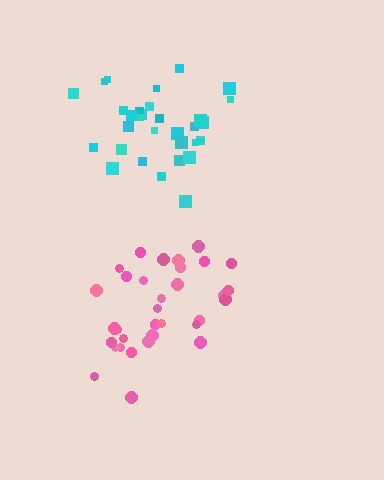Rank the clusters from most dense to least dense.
pink, cyan.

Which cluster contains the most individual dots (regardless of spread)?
Pink (33).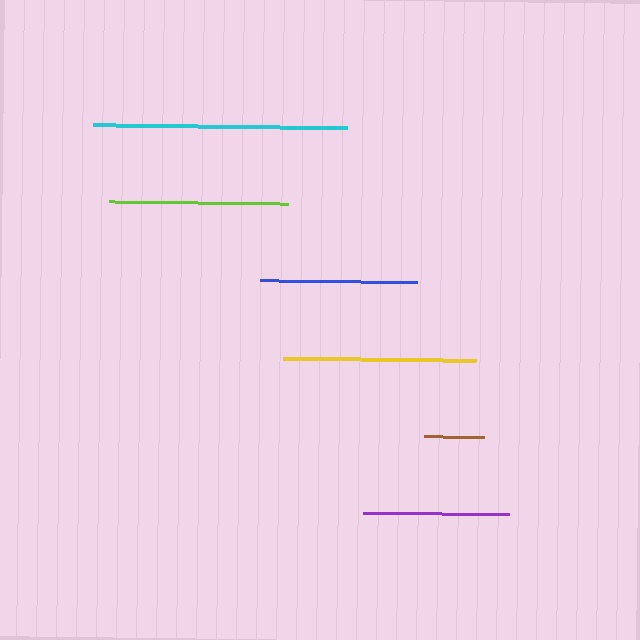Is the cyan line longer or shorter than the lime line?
The cyan line is longer than the lime line.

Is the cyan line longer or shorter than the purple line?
The cyan line is longer than the purple line.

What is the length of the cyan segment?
The cyan segment is approximately 255 pixels long.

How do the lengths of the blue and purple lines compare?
The blue and purple lines are approximately the same length.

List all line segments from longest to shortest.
From longest to shortest: cyan, yellow, lime, blue, purple, brown.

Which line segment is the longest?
The cyan line is the longest at approximately 255 pixels.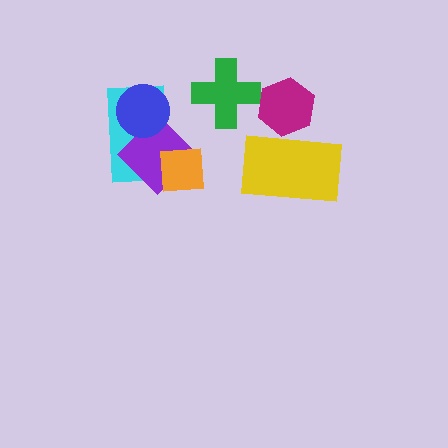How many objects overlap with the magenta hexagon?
1 object overlaps with the magenta hexagon.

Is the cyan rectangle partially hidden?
Yes, it is partially covered by another shape.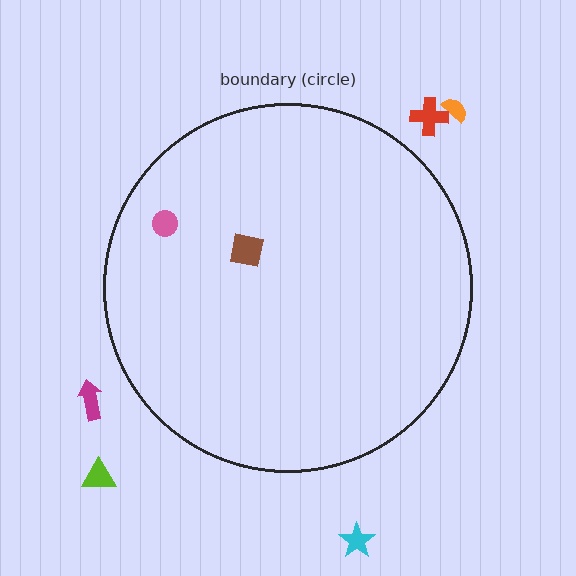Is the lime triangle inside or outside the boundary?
Outside.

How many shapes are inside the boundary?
2 inside, 5 outside.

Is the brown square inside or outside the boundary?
Inside.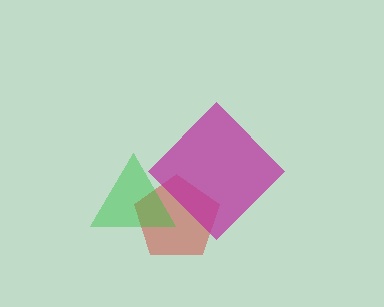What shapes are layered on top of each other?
The layered shapes are: a red pentagon, a magenta diamond, a green triangle.